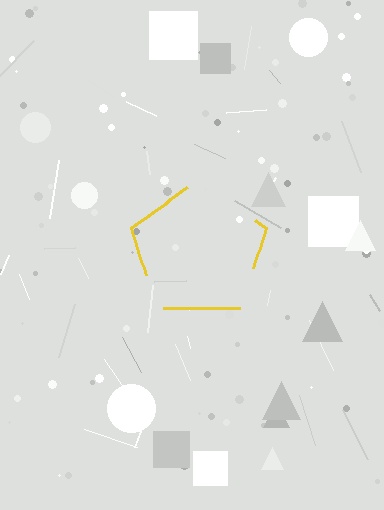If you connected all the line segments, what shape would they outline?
They would outline a pentagon.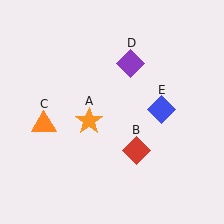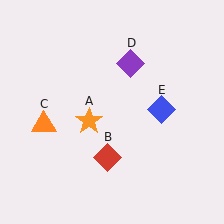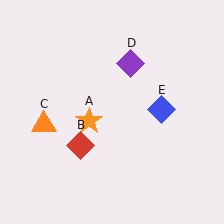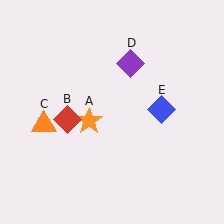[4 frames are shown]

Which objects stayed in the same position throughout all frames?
Orange star (object A) and orange triangle (object C) and purple diamond (object D) and blue diamond (object E) remained stationary.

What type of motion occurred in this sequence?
The red diamond (object B) rotated clockwise around the center of the scene.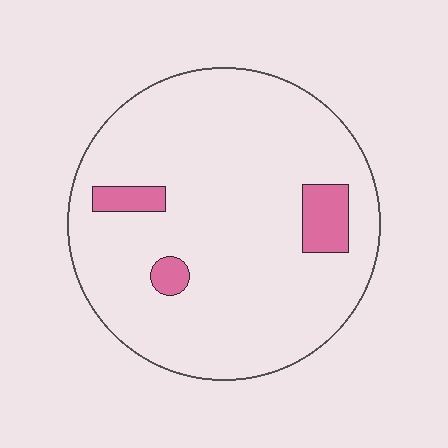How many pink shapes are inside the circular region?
3.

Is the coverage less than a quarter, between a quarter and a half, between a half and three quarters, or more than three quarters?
Less than a quarter.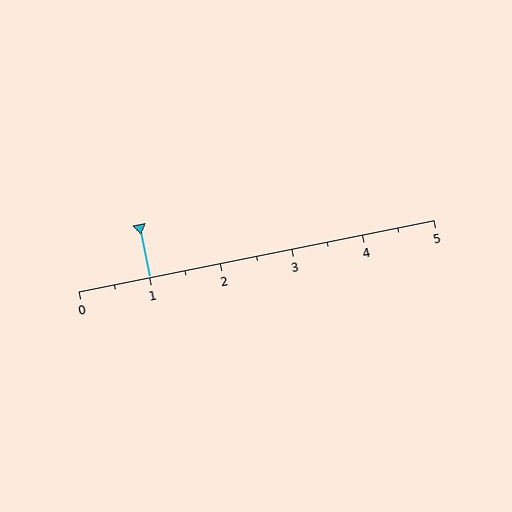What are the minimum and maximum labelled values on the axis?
The axis runs from 0 to 5.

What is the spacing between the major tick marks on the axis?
The major ticks are spaced 1 apart.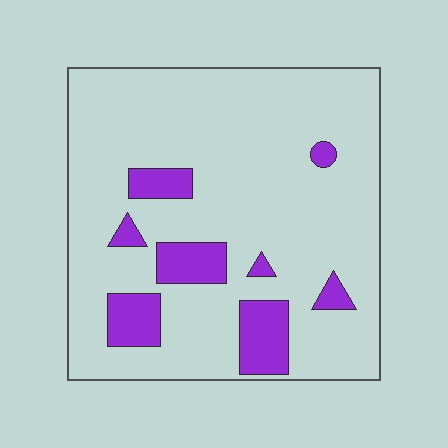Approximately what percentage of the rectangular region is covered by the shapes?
Approximately 15%.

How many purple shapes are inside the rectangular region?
8.